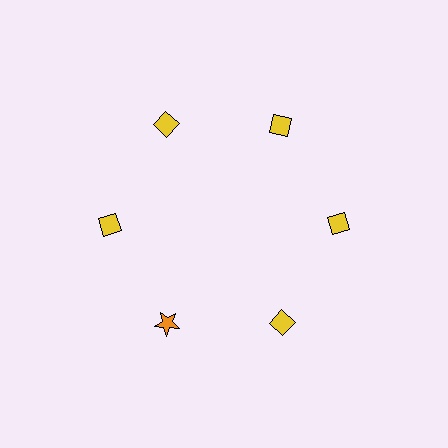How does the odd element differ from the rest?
It differs in both color (orange instead of yellow) and shape (star instead of diamond).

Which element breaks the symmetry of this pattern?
The orange star at roughly the 7 o'clock position breaks the symmetry. All other shapes are yellow diamonds.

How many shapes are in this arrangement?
There are 6 shapes arranged in a ring pattern.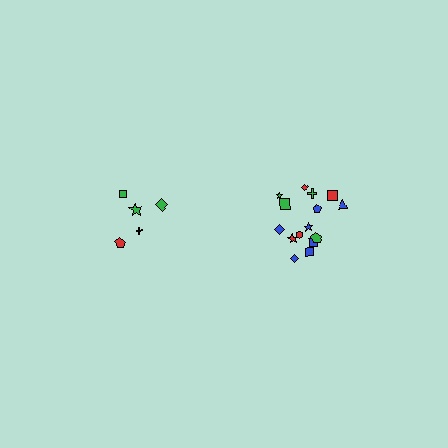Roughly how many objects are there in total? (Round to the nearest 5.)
Roughly 20 objects in total.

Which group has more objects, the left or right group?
The right group.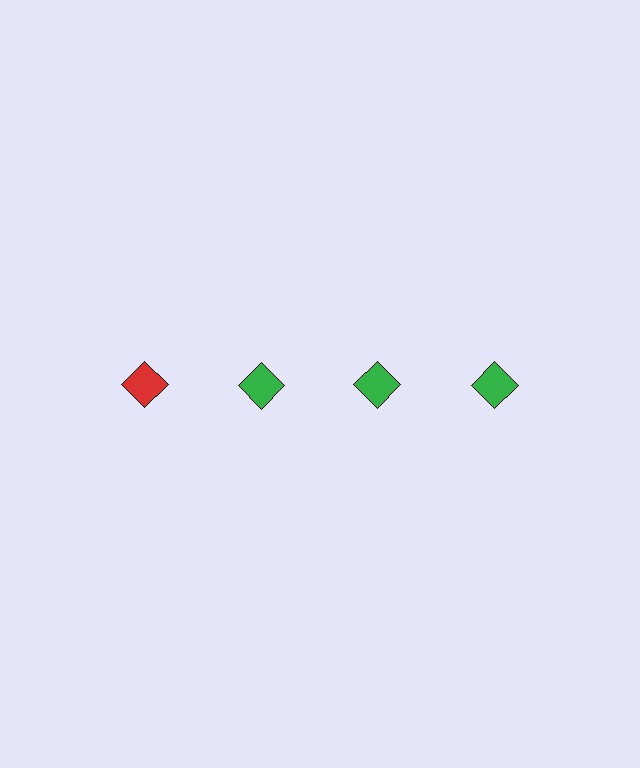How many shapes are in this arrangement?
There are 4 shapes arranged in a grid pattern.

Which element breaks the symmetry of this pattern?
The red diamond in the top row, leftmost column breaks the symmetry. All other shapes are green diamonds.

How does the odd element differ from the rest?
It has a different color: red instead of green.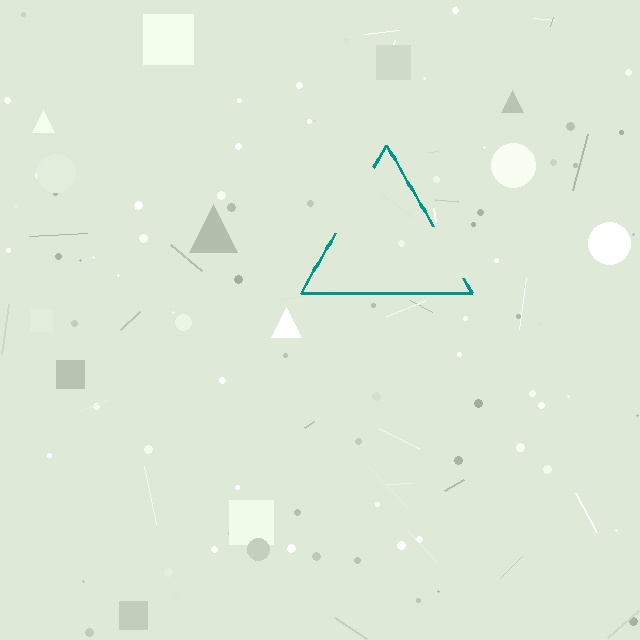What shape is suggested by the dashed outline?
The dashed outline suggests a triangle.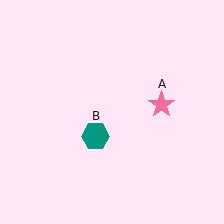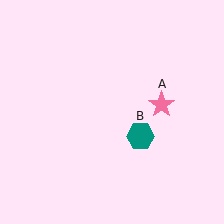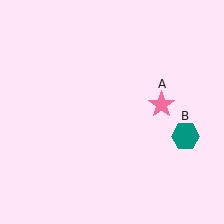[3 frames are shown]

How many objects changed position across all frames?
1 object changed position: teal hexagon (object B).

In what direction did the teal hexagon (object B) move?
The teal hexagon (object B) moved right.